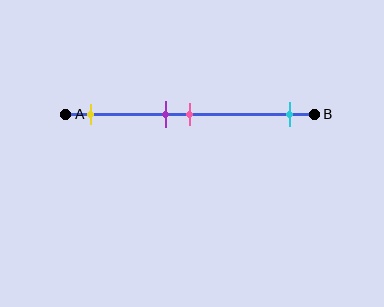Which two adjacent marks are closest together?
The purple and pink marks are the closest adjacent pair.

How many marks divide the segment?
There are 4 marks dividing the segment.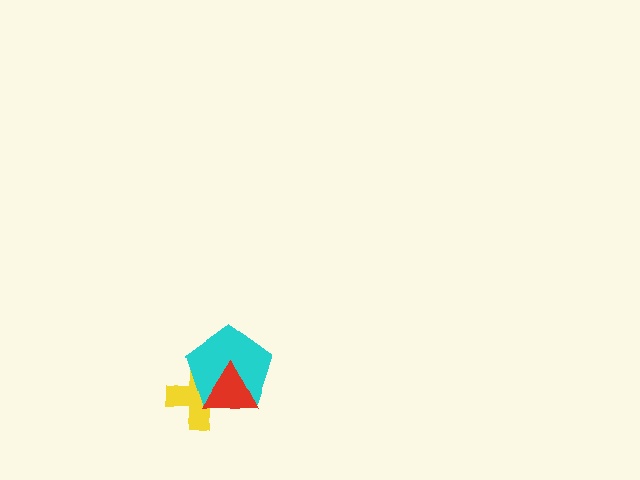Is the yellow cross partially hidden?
Yes, it is partially covered by another shape.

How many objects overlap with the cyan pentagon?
2 objects overlap with the cyan pentagon.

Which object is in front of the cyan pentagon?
The red triangle is in front of the cyan pentagon.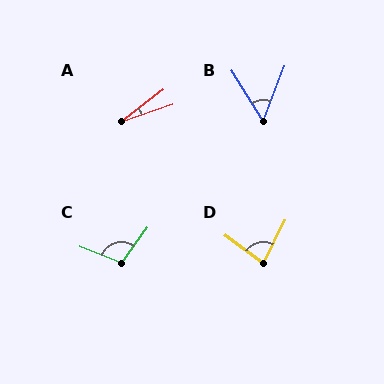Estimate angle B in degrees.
Approximately 53 degrees.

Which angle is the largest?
C, at approximately 103 degrees.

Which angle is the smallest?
A, at approximately 18 degrees.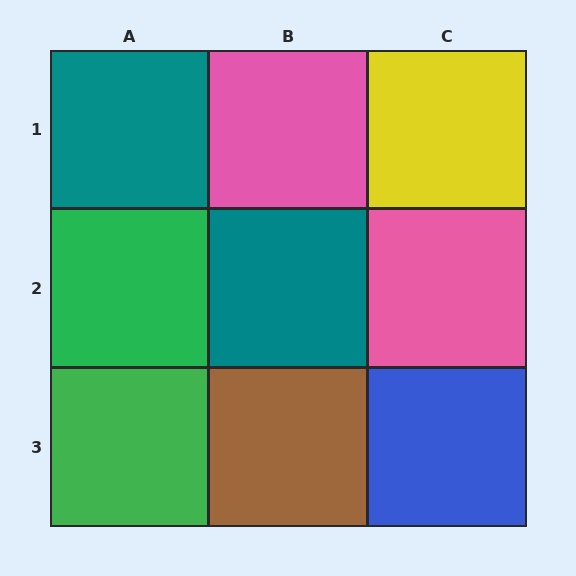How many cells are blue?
1 cell is blue.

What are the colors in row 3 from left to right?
Green, brown, blue.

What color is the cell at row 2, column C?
Pink.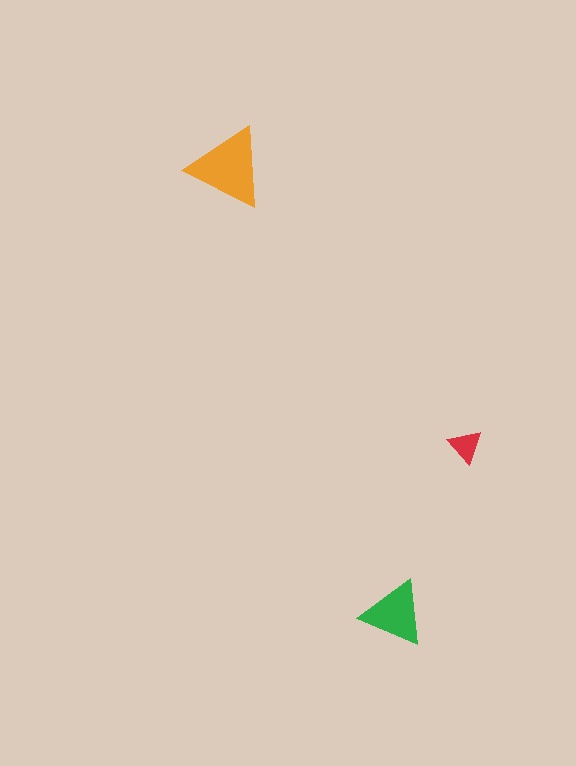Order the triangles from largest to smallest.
the orange one, the green one, the red one.